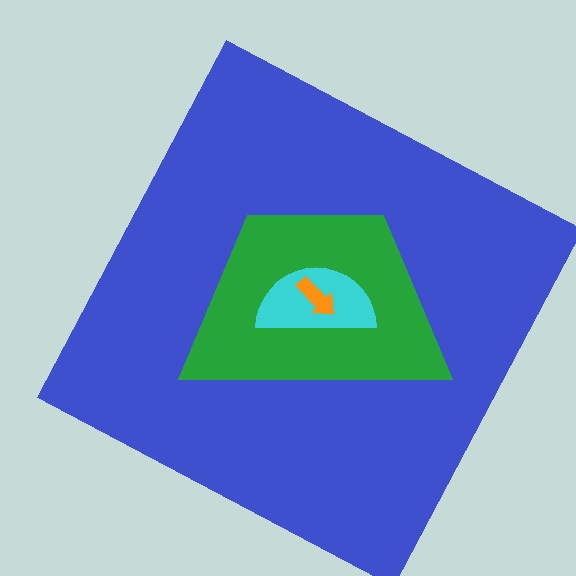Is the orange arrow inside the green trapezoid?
Yes.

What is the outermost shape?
The blue square.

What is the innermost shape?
The orange arrow.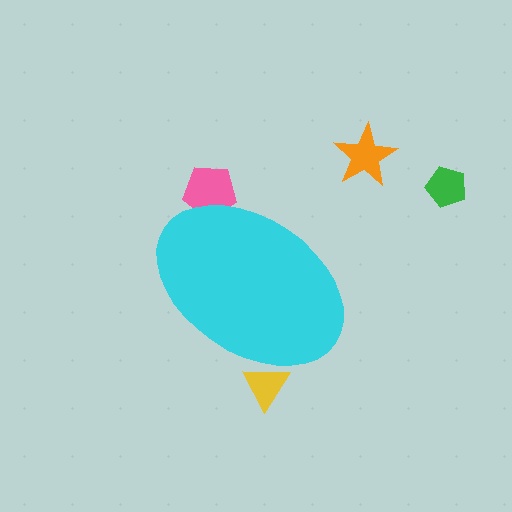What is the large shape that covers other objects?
A cyan ellipse.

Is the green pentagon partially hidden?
No, the green pentagon is fully visible.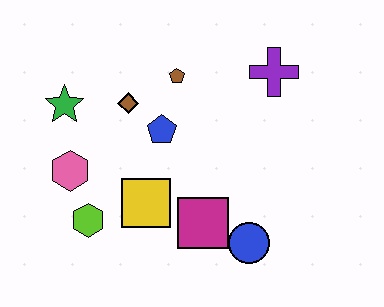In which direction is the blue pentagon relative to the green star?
The blue pentagon is to the right of the green star.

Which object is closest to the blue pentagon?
The brown diamond is closest to the blue pentagon.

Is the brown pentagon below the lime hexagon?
No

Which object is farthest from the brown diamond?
The blue circle is farthest from the brown diamond.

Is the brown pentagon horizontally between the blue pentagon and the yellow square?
No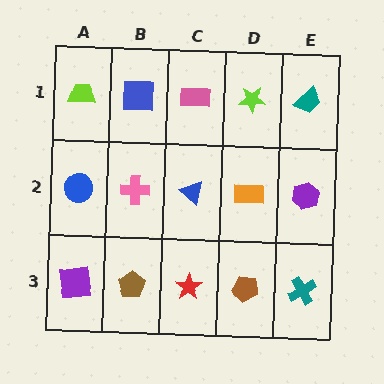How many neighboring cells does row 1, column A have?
2.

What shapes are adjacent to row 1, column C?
A blue triangle (row 2, column C), a blue square (row 1, column B), a lime star (row 1, column D).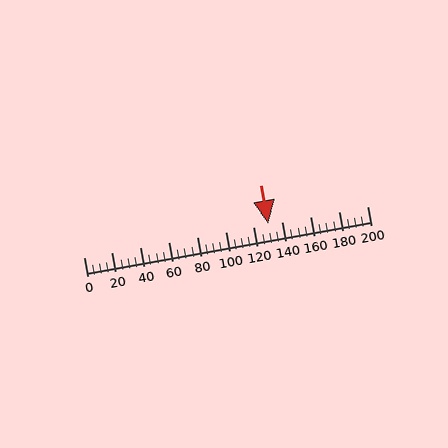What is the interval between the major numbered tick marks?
The major tick marks are spaced 20 units apart.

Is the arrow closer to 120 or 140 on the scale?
The arrow is closer to 140.